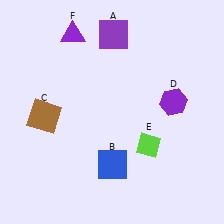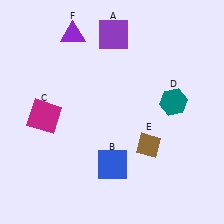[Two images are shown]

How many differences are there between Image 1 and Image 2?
There are 3 differences between the two images.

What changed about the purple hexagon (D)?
In Image 1, D is purple. In Image 2, it changed to teal.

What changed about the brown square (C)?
In Image 1, C is brown. In Image 2, it changed to magenta.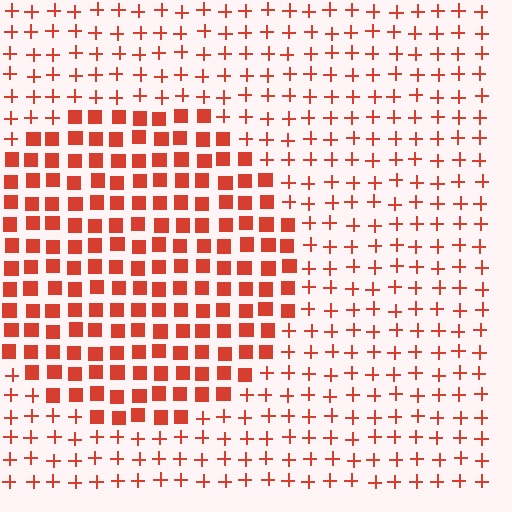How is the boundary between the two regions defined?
The boundary is defined by a change in element shape: squares inside vs. plus signs outside. All elements share the same color and spacing.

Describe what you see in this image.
The image is filled with small red elements arranged in a uniform grid. A circle-shaped region contains squares, while the surrounding area contains plus signs. The boundary is defined purely by the change in element shape.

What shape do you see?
I see a circle.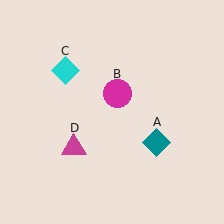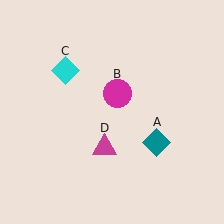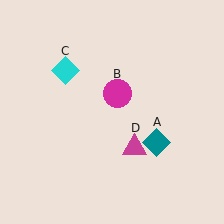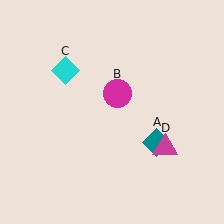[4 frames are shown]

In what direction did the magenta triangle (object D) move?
The magenta triangle (object D) moved right.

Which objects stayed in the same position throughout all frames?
Teal diamond (object A) and magenta circle (object B) and cyan diamond (object C) remained stationary.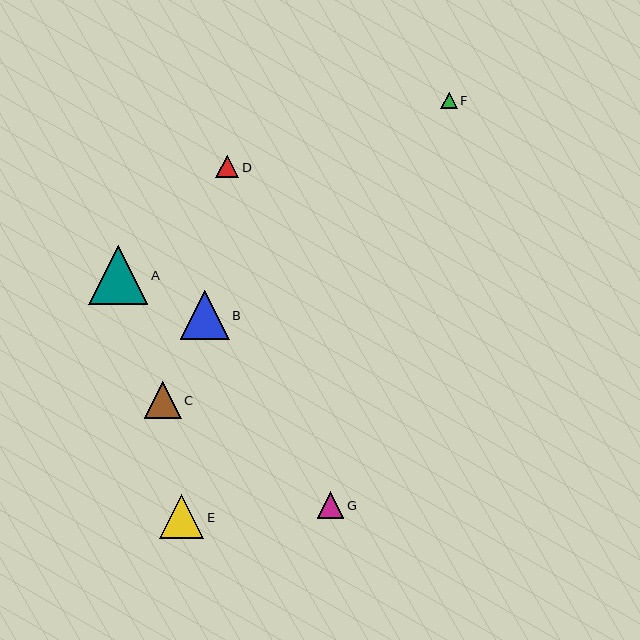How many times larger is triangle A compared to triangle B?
Triangle A is approximately 1.2 times the size of triangle B.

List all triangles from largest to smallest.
From largest to smallest: A, B, E, C, G, D, F.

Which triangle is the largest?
Triangle A is the largest with a size of approximately 59 pixels.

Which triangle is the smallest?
Triangle F is the smallest with a size of approximately 17 pixels.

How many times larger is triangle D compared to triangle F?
Triangle D is approximately 1.4 times the size of triangle F.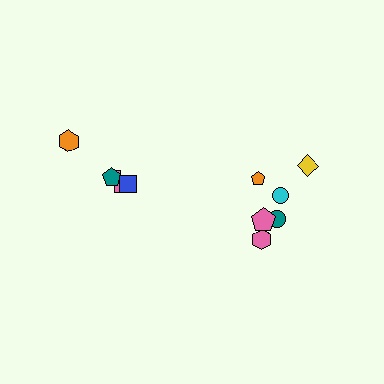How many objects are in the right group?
There are 6 objects.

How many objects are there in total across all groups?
There are 10 objects.